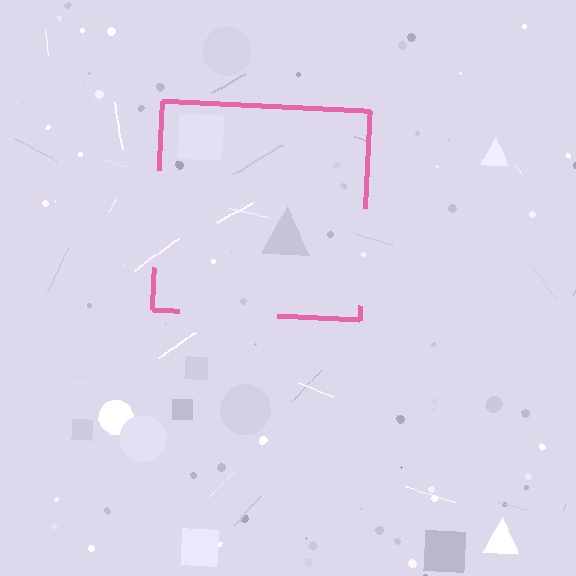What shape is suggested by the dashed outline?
The dashed outline suggests a square.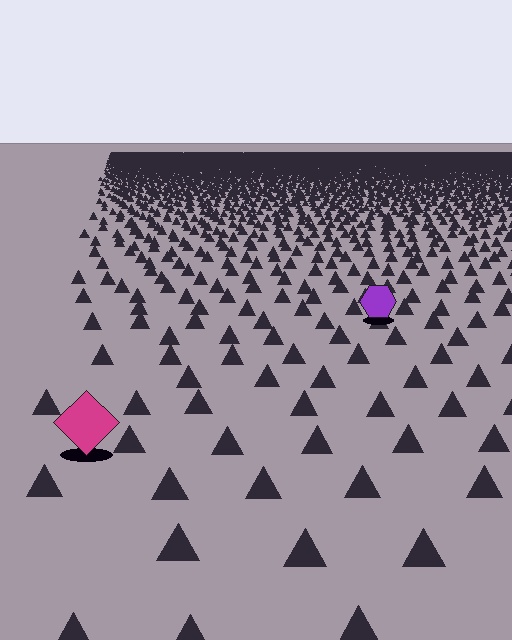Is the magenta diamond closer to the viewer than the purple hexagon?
Yes. The magenta diamond is closer — you can tell from the texture gradient: the ground texture is coarser near it.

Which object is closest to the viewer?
The magenta diamond is closest. The texture marks near it are larger and more spread out.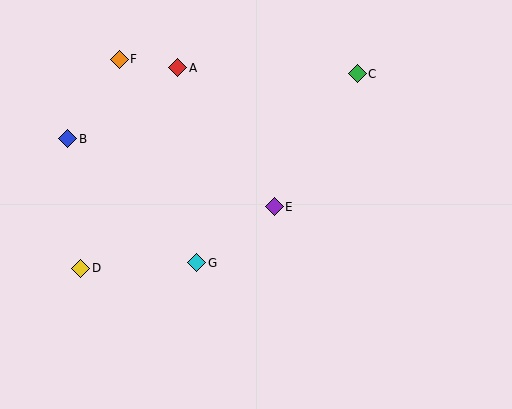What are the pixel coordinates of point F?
Point F is at (119, 59).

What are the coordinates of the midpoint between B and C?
The midpoint between B and C is at (213, 106).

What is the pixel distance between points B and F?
The distance between B and F is 95 pixels.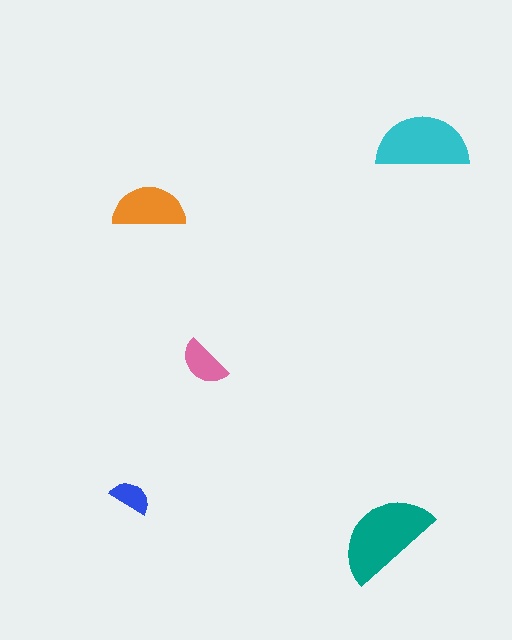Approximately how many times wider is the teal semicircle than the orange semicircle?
About 1.5 times wider.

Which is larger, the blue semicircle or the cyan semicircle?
The cyan one.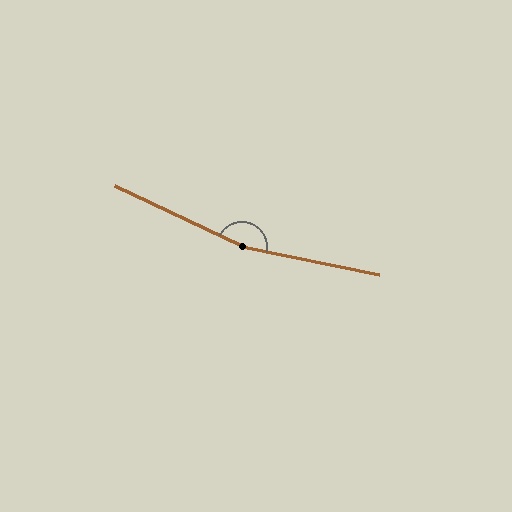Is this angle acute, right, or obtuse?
It is obtuse.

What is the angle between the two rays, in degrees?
Approximately 166 degrees.